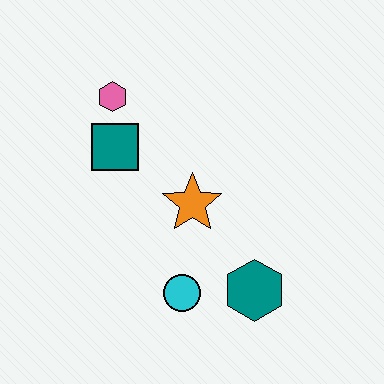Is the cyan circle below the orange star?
Yes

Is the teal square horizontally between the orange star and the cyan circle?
No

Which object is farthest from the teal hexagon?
The pink hexagon is farthest from the teal hexagon.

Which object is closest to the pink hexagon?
The teal square is closest to the pink hexagon.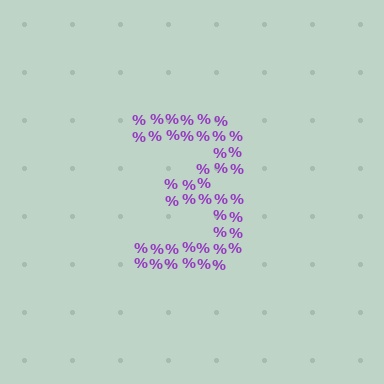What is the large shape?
The large shape is the digit 3.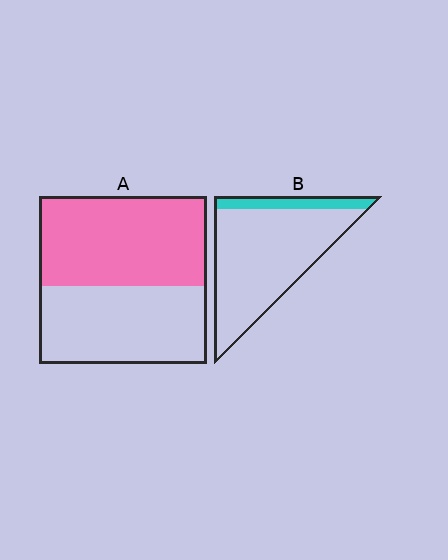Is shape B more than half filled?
No.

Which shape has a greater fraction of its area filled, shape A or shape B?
Shape A.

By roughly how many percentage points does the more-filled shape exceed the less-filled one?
By roughly 40 percentage points (A over B).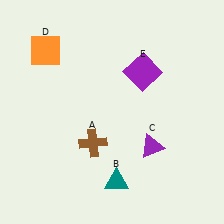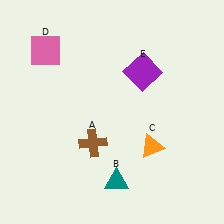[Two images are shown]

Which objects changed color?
C changed from purple to orange. D changed from orange to pink.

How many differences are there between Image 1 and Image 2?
There are 2 differences between the two images.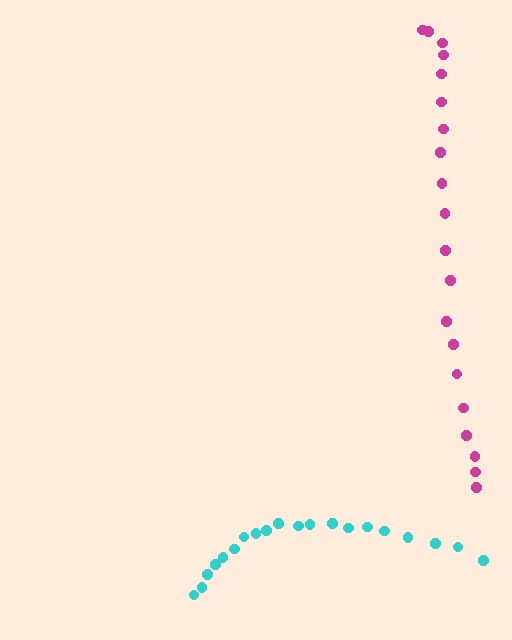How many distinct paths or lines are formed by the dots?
There are 2 distinct paths.